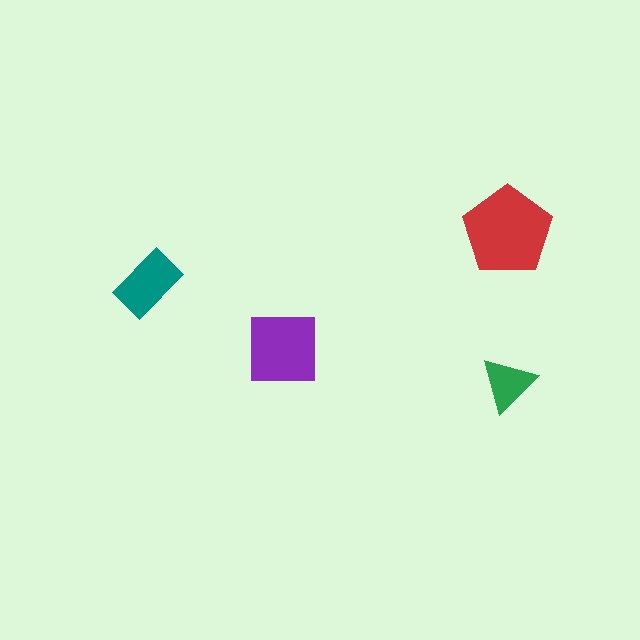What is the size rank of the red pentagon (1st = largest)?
1st.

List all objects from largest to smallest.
The red pentagon, the purple square, the teal rectangle, the green triangle.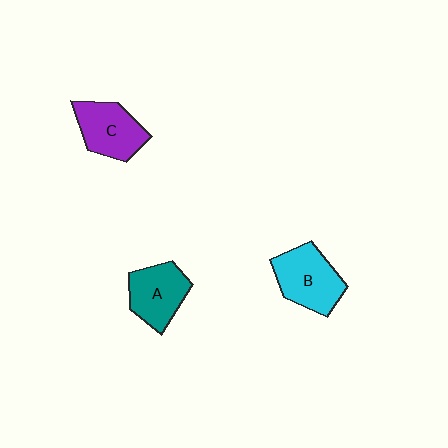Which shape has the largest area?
Shape B (cyan).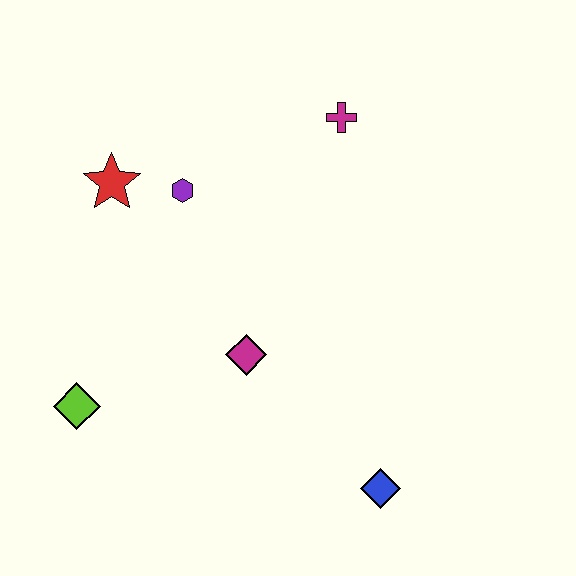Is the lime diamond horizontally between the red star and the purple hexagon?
No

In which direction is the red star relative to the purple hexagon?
The red star is to the left of the purple hexagon.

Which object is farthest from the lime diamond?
The magenta cross is farthest from the lime diamond.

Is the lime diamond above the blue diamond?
Yes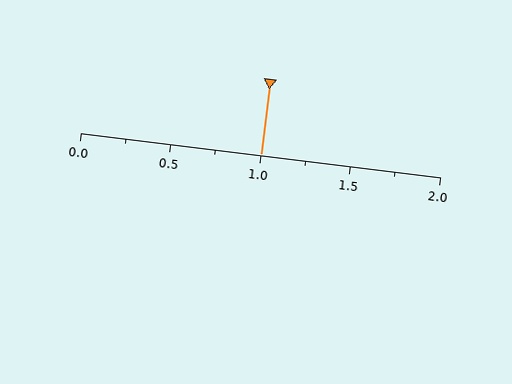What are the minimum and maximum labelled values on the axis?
The axis runs from 0.0 to 2.0.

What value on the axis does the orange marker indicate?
The marker indicates approximately 1.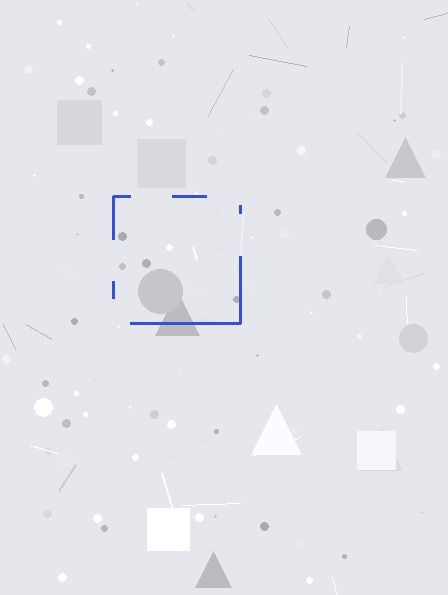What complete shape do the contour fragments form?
The contour fragments form a square.